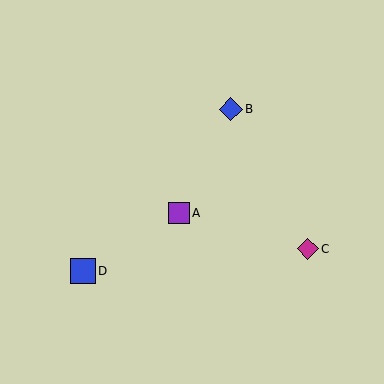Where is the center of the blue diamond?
The center of the blue diamond is at (231, 109).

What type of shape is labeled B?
Shape B is a blue diamond.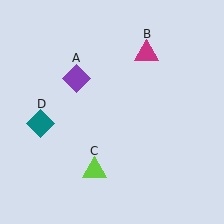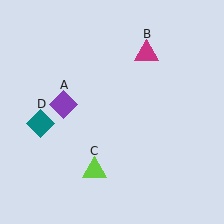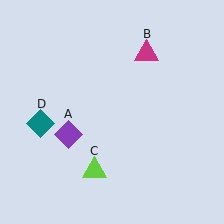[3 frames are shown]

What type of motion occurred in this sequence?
The purple diamond (object A) rotated counterclockwise around the center of the scene.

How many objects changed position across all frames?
1 object changed position: purple diamond (object A).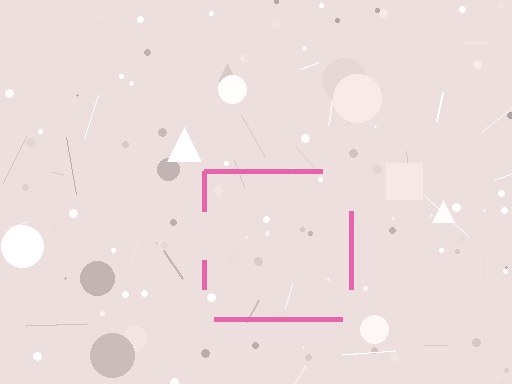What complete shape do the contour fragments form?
The contour fragments form a square.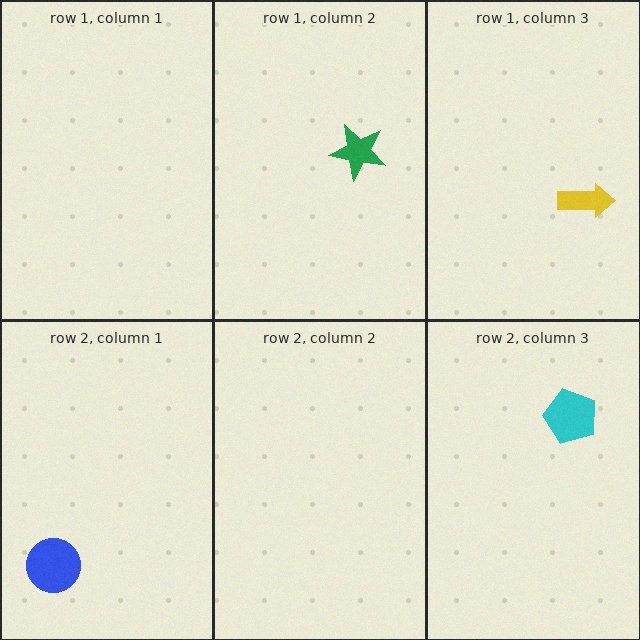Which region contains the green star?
The row 1, column 2 region.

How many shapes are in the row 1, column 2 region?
1.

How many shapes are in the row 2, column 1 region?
1.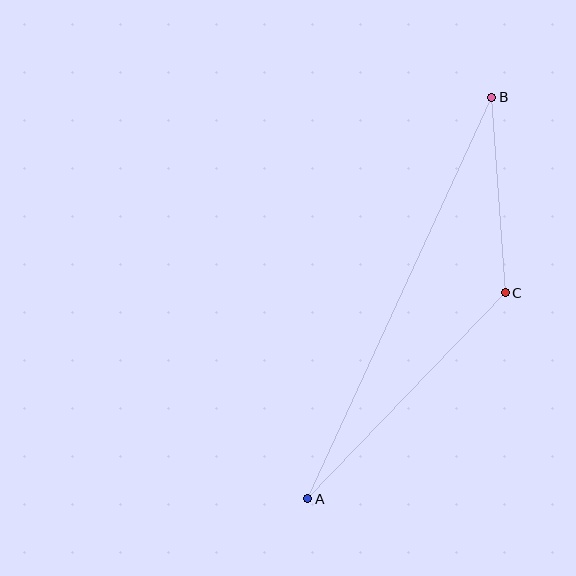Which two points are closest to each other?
Points B and C are closest to each other.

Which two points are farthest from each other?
Points A and B are farthest from each other.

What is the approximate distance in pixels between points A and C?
The distance between A and C is approximately 285 pixels.